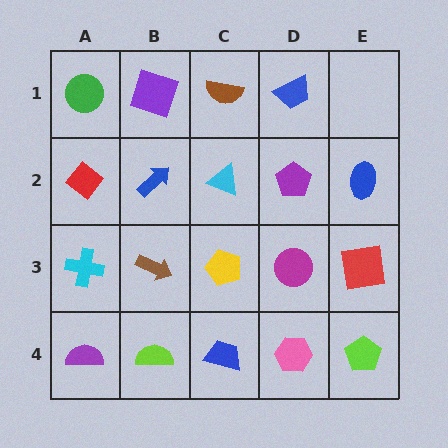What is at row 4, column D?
A pink hexagon.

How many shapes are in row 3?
5 shapes.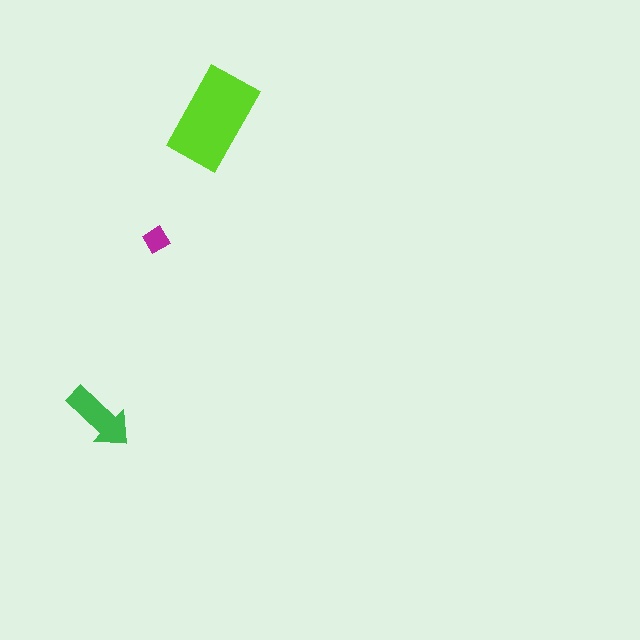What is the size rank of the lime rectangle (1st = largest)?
1st.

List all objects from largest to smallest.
The lime rectangle, the green arrow, the magenta diamond.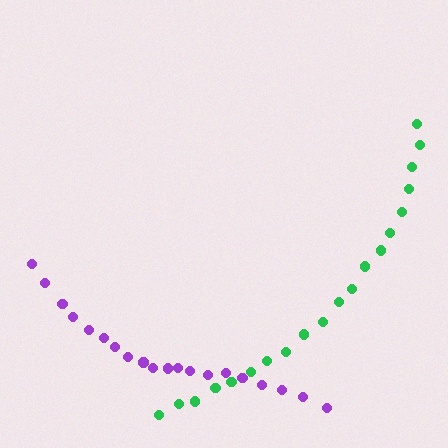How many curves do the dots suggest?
There are 2 distinct paths.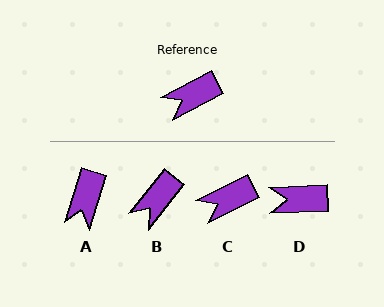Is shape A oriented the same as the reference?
No, it is off by about 45 degrees.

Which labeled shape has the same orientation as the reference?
C.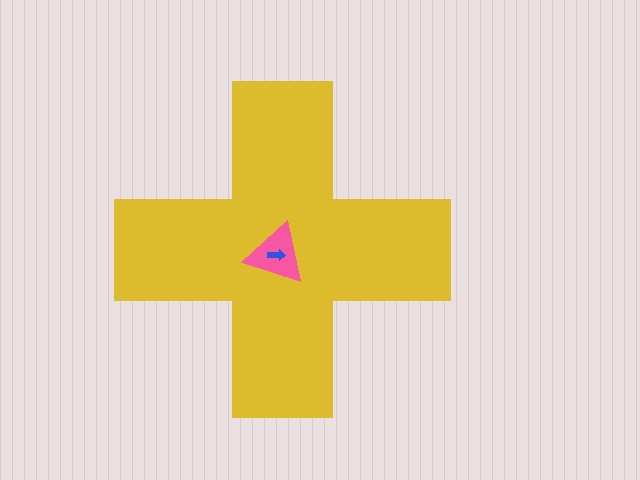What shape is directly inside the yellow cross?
The pink triangle.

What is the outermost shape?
The yellow cross.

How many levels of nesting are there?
3.